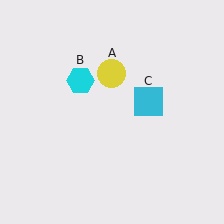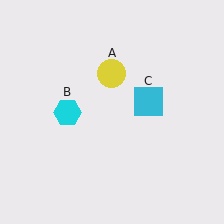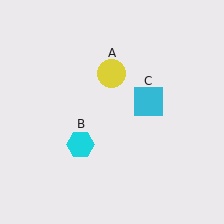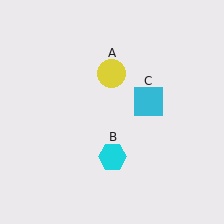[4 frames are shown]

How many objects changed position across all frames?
1 object changed position: cyan hexagon (object B).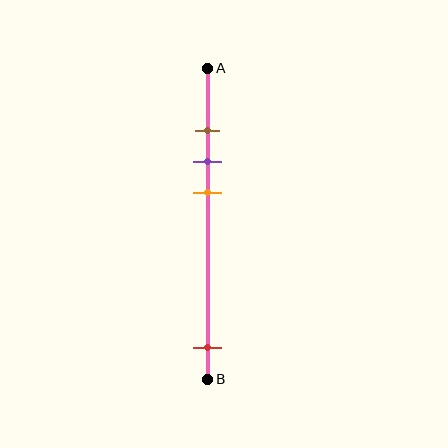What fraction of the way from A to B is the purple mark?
The purple mark is approximately 30% (0.3) of the way from A to B.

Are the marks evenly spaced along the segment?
No, the marks are not evenly spaced.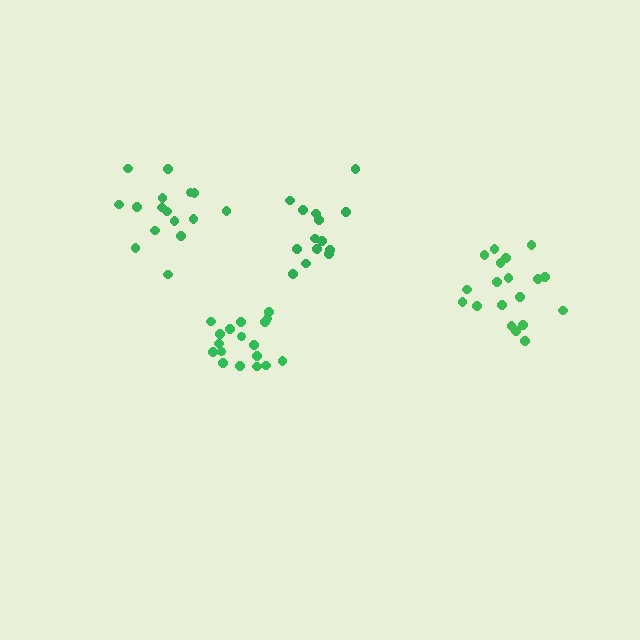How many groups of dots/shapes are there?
There are 4 groups.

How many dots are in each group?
Group 1: 18 dots, Group 2: 16 dots, Group 3: 14 dots, Group 4: 19 dots (67 total).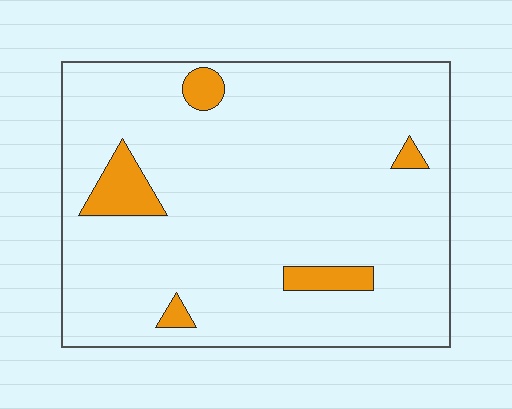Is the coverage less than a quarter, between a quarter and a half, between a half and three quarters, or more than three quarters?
Less than a quarter.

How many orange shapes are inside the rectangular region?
5.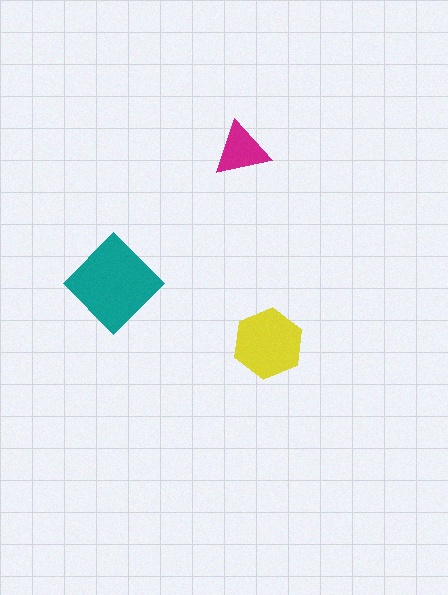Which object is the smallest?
The magenta triangle.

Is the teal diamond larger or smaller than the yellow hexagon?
Larger.